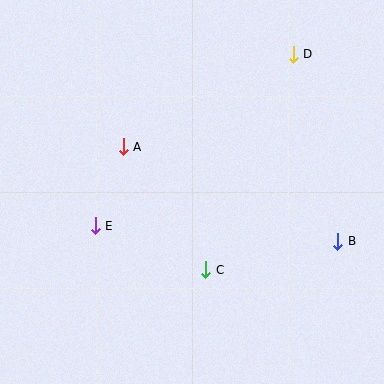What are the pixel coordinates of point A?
Point A is at (123, 147).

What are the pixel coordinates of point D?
Point D is at (293, 54).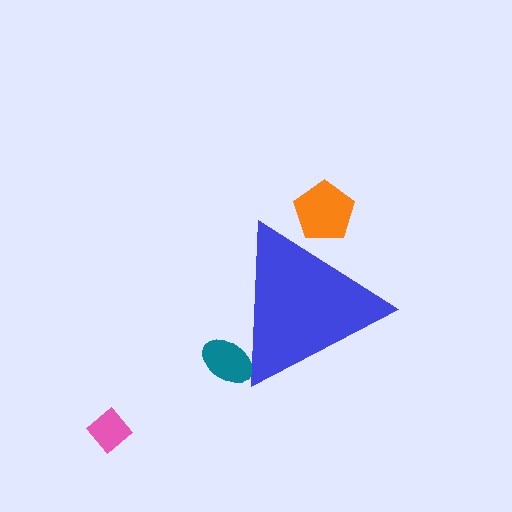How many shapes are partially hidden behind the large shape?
2 shapes are partially hidden.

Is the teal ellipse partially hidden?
Yes, the teal ellipse is partially hidden behind the blue triangle.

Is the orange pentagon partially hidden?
Yes, the orange pentagon is partially hidden behind the blue triangle.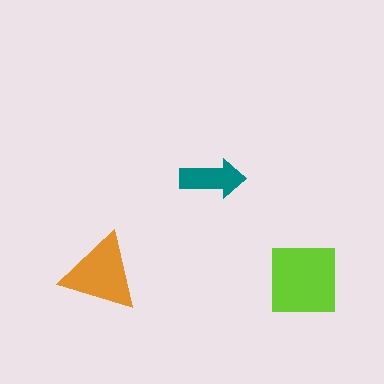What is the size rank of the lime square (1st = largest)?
1st.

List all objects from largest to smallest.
The lime square, the orange triangle, the teal arrow.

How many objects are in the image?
There are 3 objects in the image.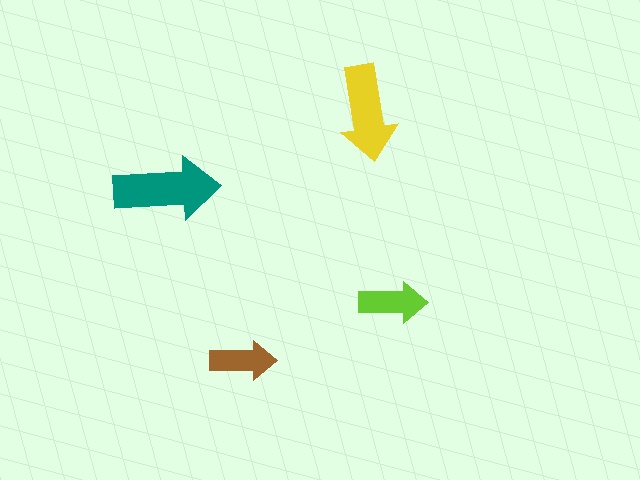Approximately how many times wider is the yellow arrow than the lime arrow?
About 1.5 times wider.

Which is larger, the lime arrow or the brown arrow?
The lime one.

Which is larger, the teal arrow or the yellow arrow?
The teal one.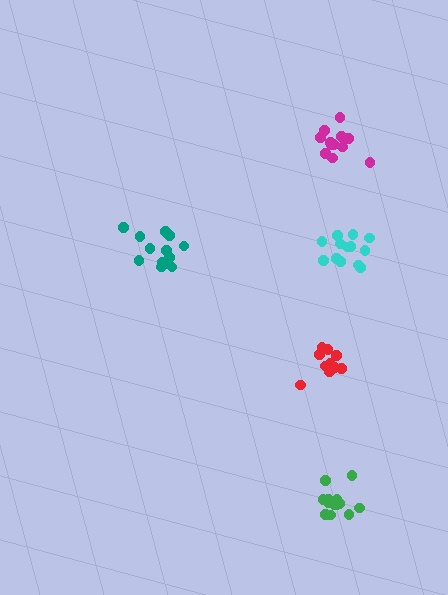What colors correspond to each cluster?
The clusters are colored: green, cyan, red, magenta, teal.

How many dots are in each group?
Group 1: 14 dots, Group 2: 13 dots, Group 3: 11 dots, Group 4: 13 dots, Group 5: 13 dots (64 total).